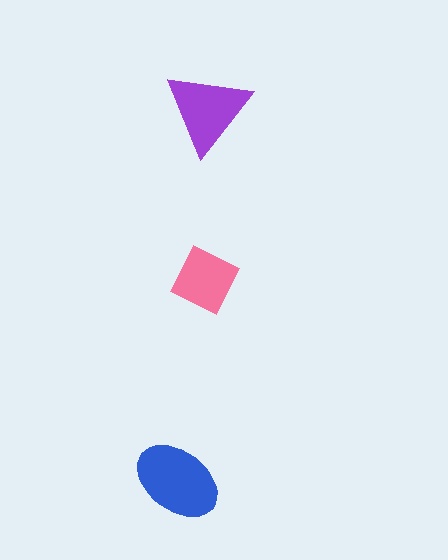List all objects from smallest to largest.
The pink diamond, the purple triangle, the blue ellipse.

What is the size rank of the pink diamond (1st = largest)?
3rd.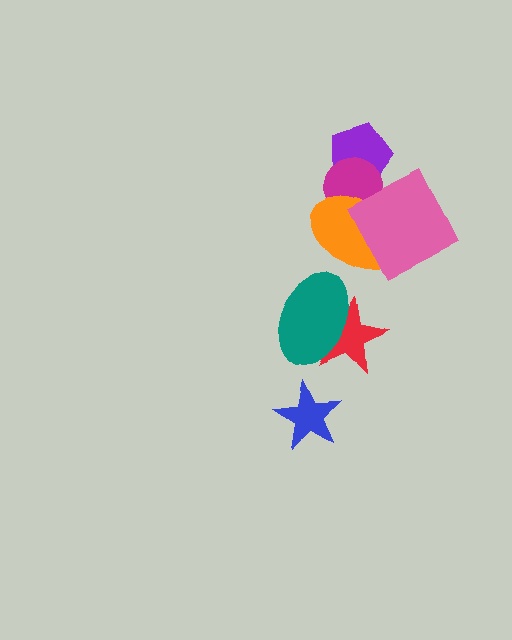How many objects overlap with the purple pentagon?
1 object overlaps with the purple pentagon.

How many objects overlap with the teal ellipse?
1 object overlaps with the teal ellipse.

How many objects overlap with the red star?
1 object overlaps with the red star.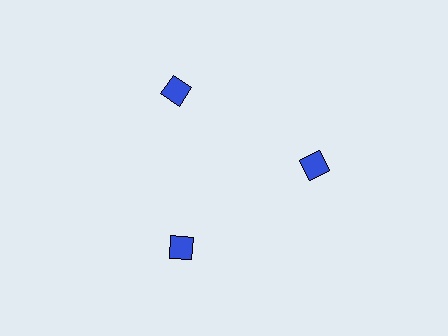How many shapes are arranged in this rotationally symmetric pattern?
There are 3 shapes, arranged in 3 groups of 1.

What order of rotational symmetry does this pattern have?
This pattern has 3-fold rotational symmetry.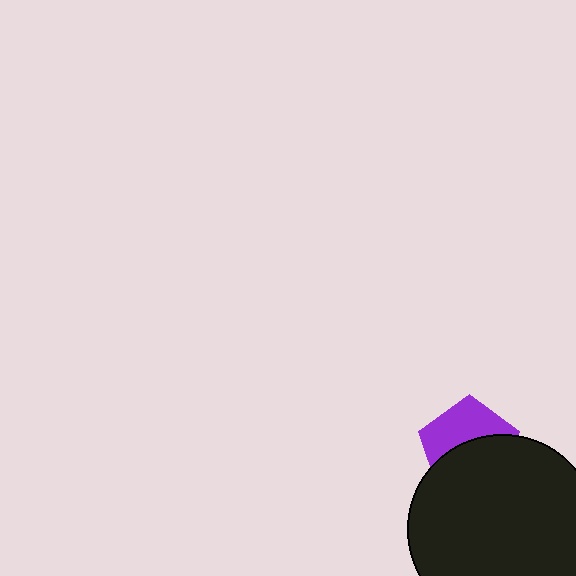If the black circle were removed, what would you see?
You would see the complete purple pentagon.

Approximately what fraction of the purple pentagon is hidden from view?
Roughly 55% of the purple pentagon is hidden behind the black circle.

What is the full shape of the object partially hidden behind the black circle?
The partially hidden object is a purple pentagon.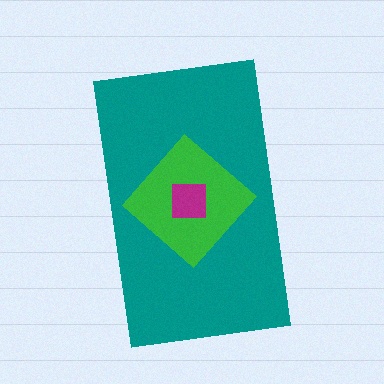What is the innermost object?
The magenta square.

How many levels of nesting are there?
3.